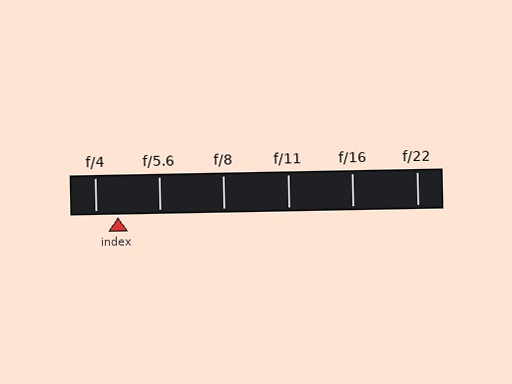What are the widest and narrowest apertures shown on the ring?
The widest aperture shown is f/4 and the narrowest is f/22.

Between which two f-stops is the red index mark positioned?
The index mark is between f/4 and f/5.6.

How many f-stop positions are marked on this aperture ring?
There are 6 f-stop positions marked.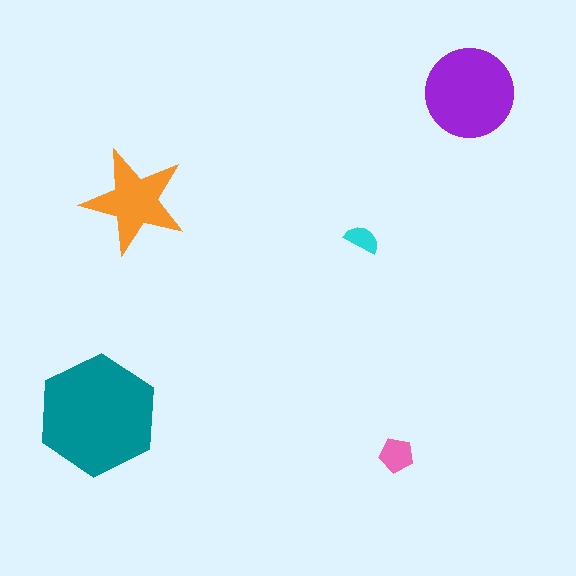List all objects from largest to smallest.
The teal hexagon, the purple circle, the orange star, the pink pentagon, the cyan semicircle.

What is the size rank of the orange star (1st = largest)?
3rd.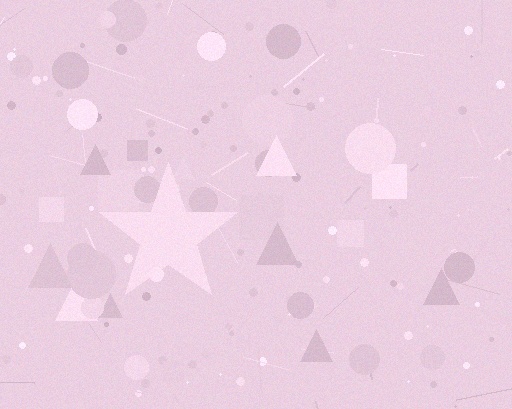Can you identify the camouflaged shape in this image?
The camouflaged shape is a star.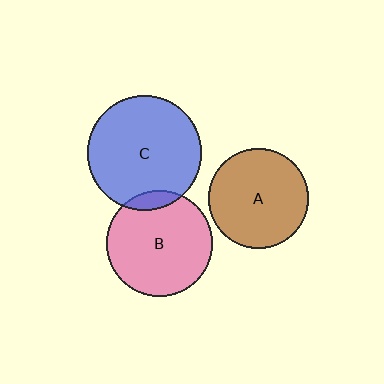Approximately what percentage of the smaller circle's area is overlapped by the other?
Approximately 10%.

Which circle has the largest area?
Circle C (blue).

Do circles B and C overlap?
Yes.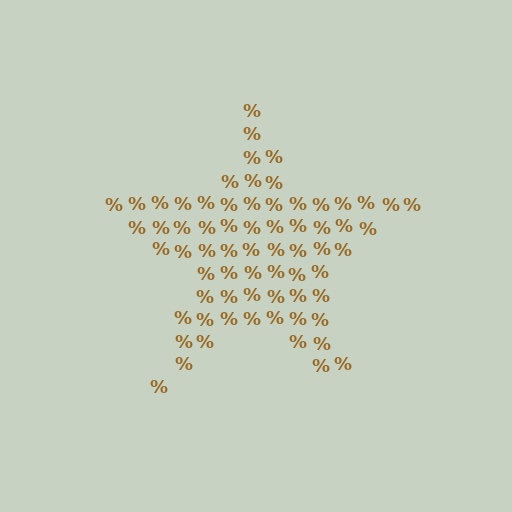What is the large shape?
The large shape is a star.